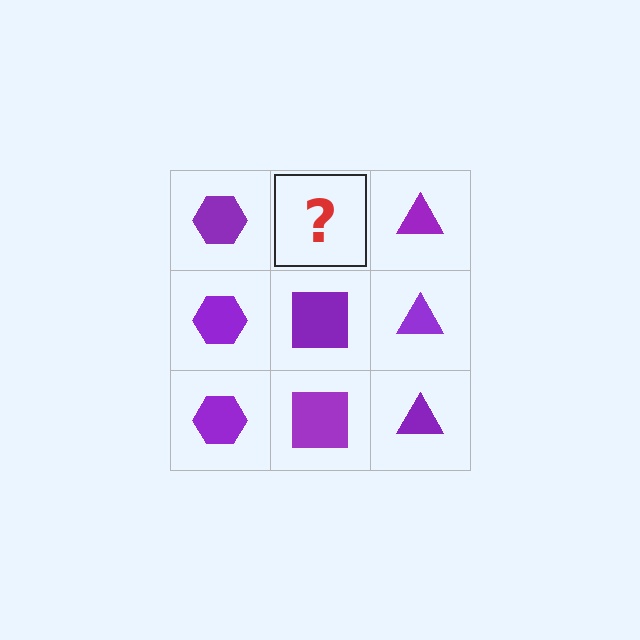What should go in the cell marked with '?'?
The missing cell should contain a purple square.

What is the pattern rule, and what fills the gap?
The rule is that each column has a consistent shape. The gap should be filled with a purple square.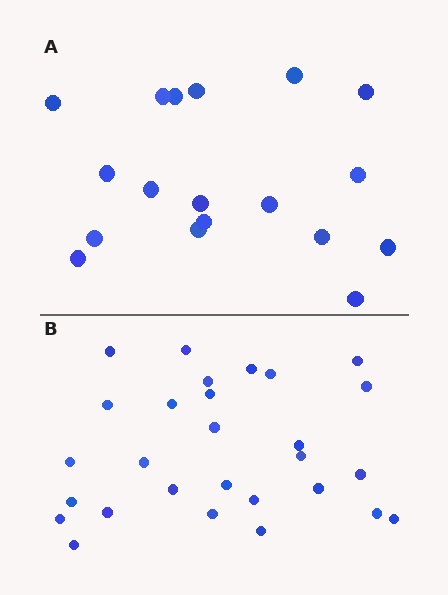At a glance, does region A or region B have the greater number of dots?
Region B (the bottom region) has more dots.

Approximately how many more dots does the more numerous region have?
Region B has roughly 10 or so more dots than region A.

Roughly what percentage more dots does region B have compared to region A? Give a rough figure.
About 55% more.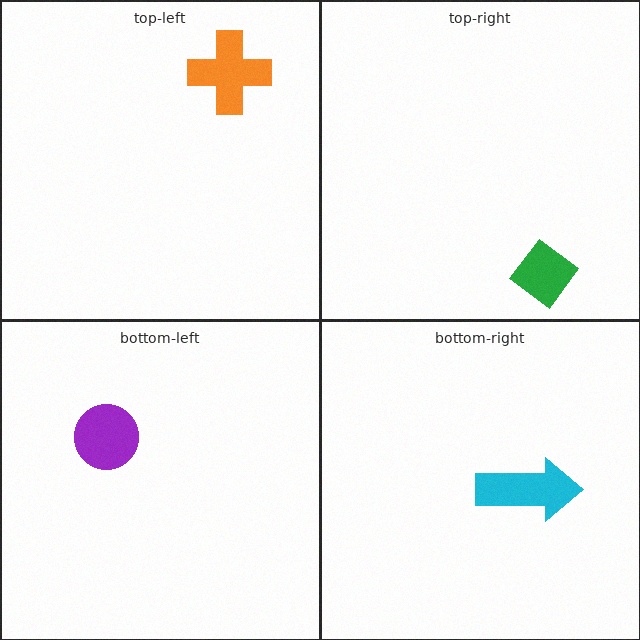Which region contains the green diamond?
The top-right region.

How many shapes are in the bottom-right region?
1.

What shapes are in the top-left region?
The orange cross.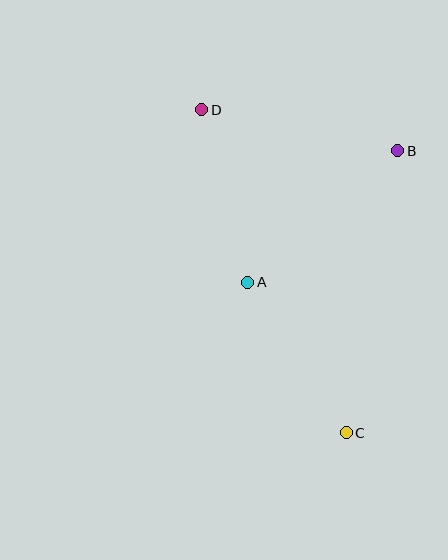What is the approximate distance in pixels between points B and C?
The distance between B and C is approximately 287 pixels.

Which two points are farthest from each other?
Points C and D are farthest from each other.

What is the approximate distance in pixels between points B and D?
The distance between B and D is approximately 200 pixels.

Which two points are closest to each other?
Points A and D are closest to each other.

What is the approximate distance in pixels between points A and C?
The distance between A and C is approximately 180 pixels.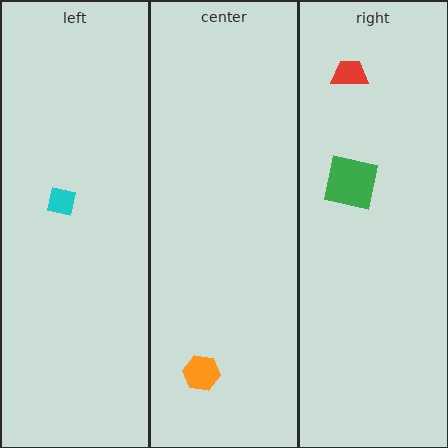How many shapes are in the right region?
2.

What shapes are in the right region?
The green square, the red trapezoid.